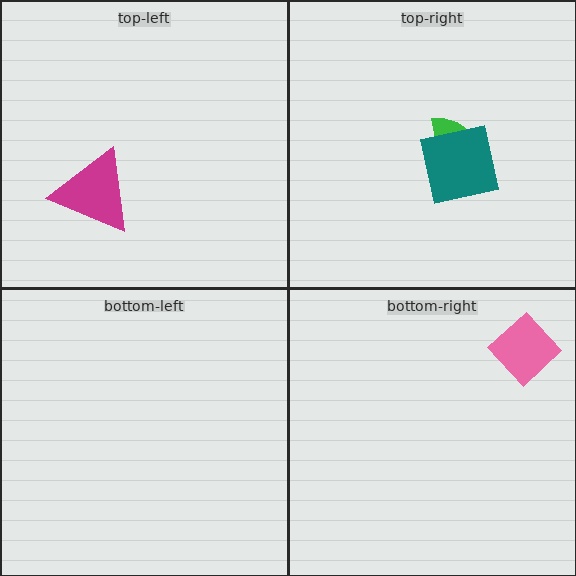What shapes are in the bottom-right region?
The pink diamond.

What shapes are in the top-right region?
The green semicircle, the teal square.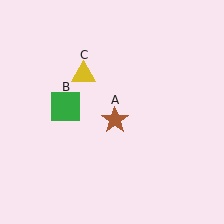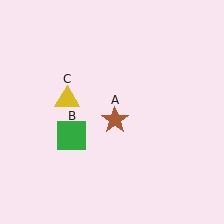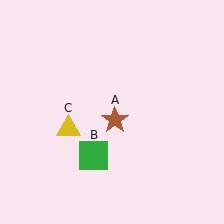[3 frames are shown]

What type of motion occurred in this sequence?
The green square (object B), yellow triangle (object C) rotated counterclockwise around the center of the scene.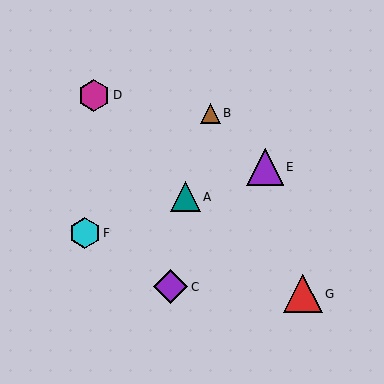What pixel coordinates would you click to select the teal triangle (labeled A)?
Click at (186, 197) to select the teal triangle A.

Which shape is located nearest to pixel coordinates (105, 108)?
The magenta hexagon (labeled D) at (94, 95) is nearest to that location.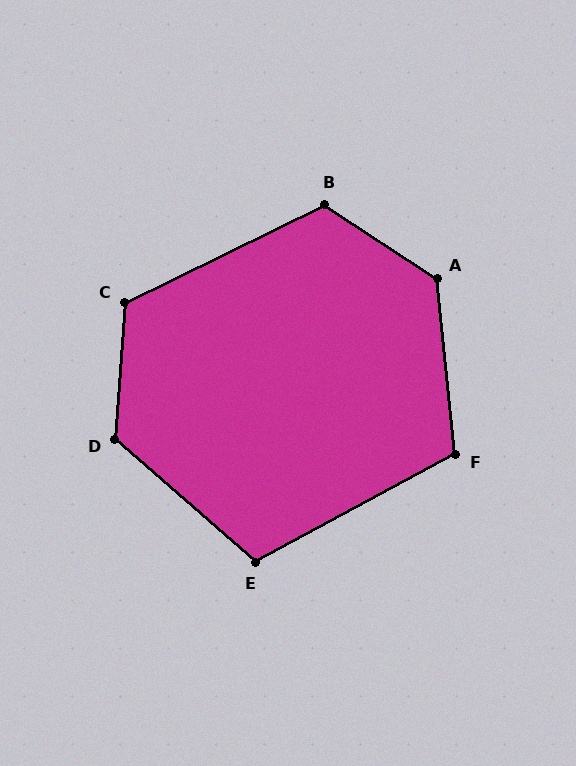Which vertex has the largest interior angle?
A, at approximately 129 degrees.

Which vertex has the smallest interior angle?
E, at approximately 111 degrees.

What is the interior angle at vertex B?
Approximately 121 degrees (obtuse).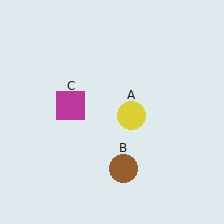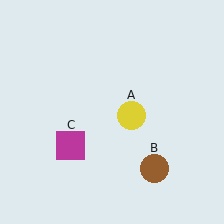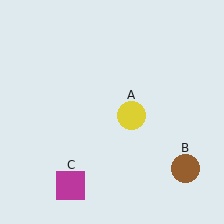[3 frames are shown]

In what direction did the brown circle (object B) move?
The brown circle (object B) moved right.